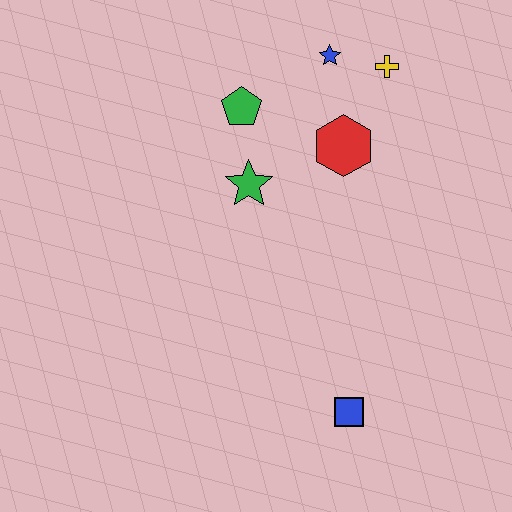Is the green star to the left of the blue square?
Yes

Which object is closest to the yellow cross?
The blue star is closest to the yellow cross.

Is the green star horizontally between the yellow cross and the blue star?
No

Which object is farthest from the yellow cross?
The blue square is farthest from the yellow cross.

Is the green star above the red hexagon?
No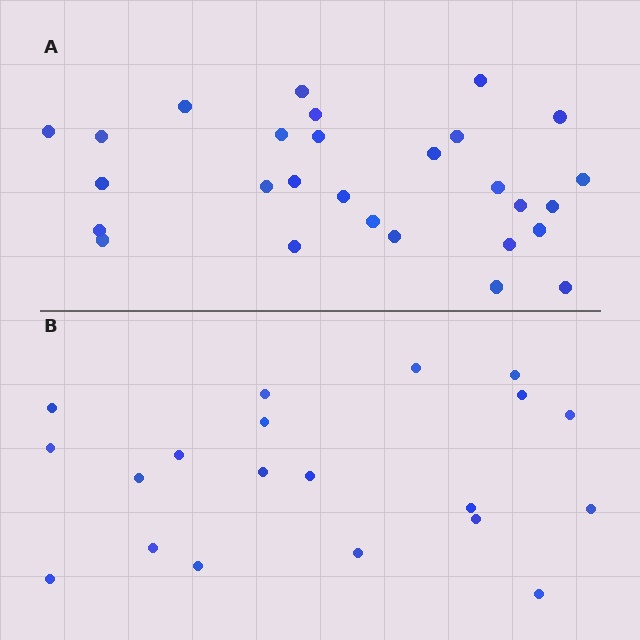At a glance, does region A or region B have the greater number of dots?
Region A (the top region) has more dots.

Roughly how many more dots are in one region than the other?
Region A has roughly 8 or so more dots than region B.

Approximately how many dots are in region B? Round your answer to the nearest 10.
About 20 dots.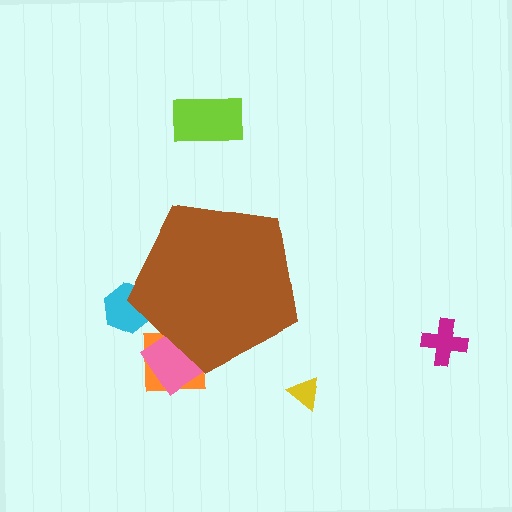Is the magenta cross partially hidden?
No, the magenta cross is fully visible.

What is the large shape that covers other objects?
A brown pentagon.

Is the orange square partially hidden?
Yes, the orange square is partially hidden behind the brown pentagon.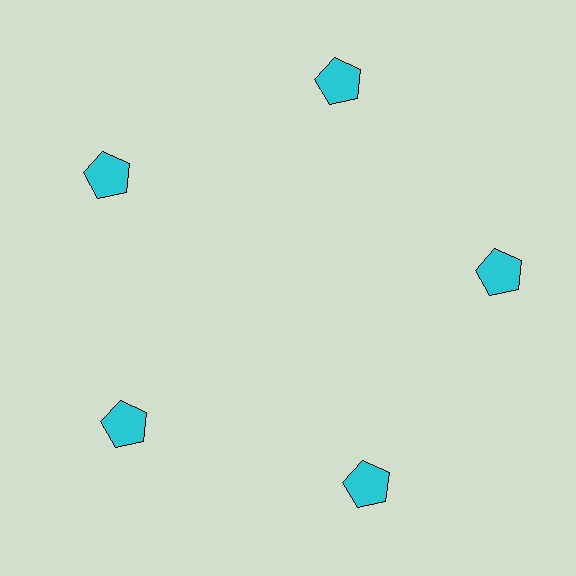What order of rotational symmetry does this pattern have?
This pattern has 5-fold rotational symmetry.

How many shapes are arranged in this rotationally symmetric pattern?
There are 5 shapes, arranged in 5 groups of 1.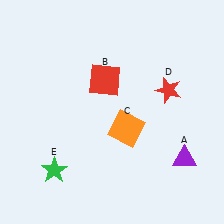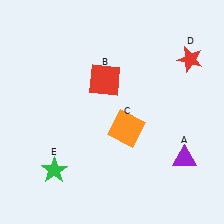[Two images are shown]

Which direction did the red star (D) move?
The red star (D) moved up.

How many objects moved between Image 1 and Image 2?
1 object moved between the two images.